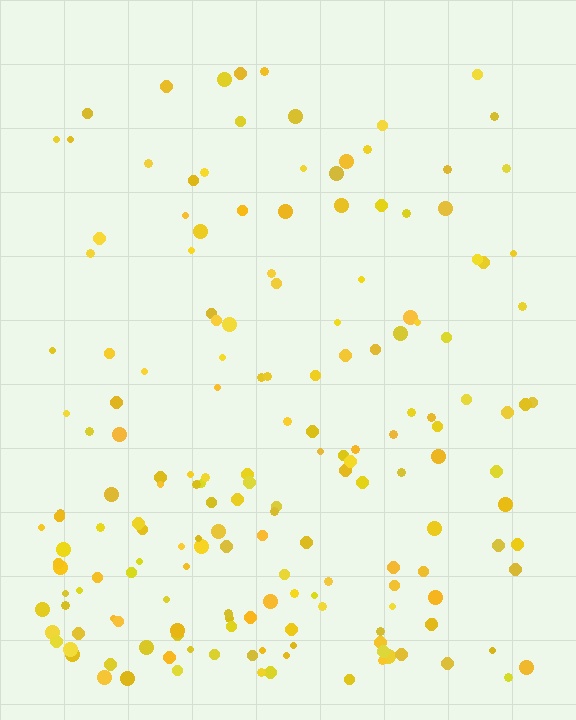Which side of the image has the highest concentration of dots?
The bottom.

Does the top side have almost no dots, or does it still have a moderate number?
Still a moderate number, just noticeably fewer than the bottom.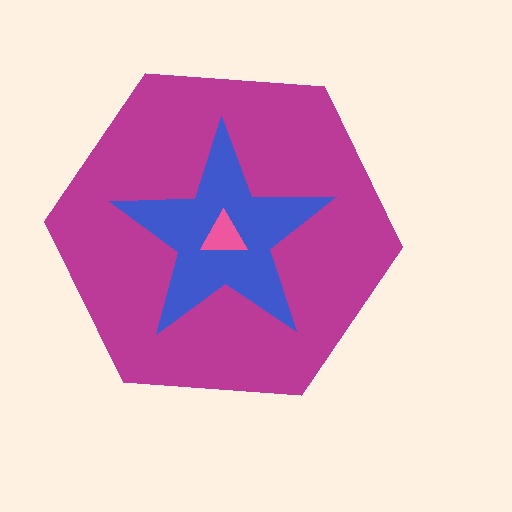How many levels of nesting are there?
3.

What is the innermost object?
The pink triangle.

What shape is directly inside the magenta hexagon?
The blue star.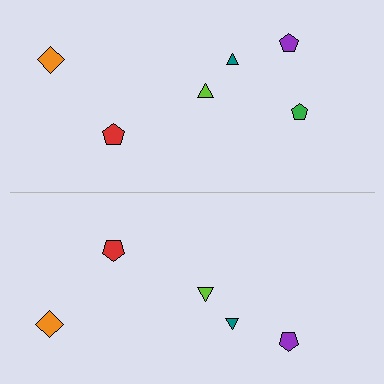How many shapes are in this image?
There are 11 shapes in this image.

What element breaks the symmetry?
A green pentagon is missing from the bottom side.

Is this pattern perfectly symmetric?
No, the pattern is not perfectly symmetric. A green pentagon is missing from the bottom side.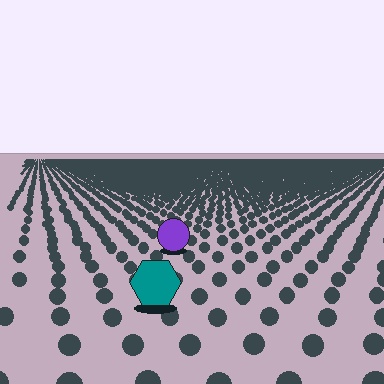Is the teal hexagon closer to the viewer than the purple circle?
Yes. The teal hexagon is closer — you can tell from the texture gradient: the ground texture is coarser near it.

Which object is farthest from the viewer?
The purple circle is farthest from the viewer. It appears smaller and the ground texture around it is denser.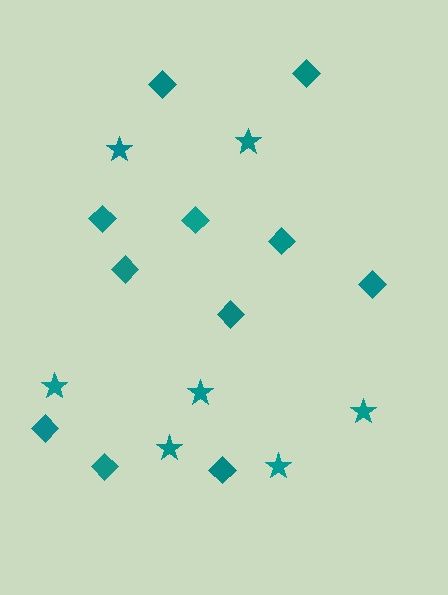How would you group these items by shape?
There are 2 groups: one group of stars (7) and one group of diamonds (11).